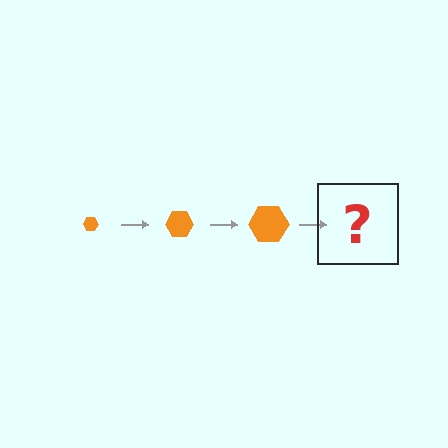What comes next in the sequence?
The next element should be an orange hexagon, larger than the previous one.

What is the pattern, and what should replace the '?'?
The pattern is that the hexagon gets progressively larger each step. The '?' should be an orange hexagon, larger than the previous one.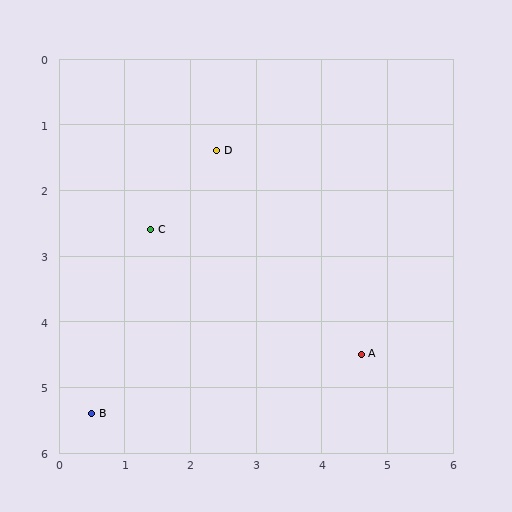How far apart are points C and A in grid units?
Points C and A are about 3.7 grid units apart.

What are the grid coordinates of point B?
Point B is at approximately (0.5, 5.4).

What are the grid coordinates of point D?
Point D is at approximately (2.4, 1.4).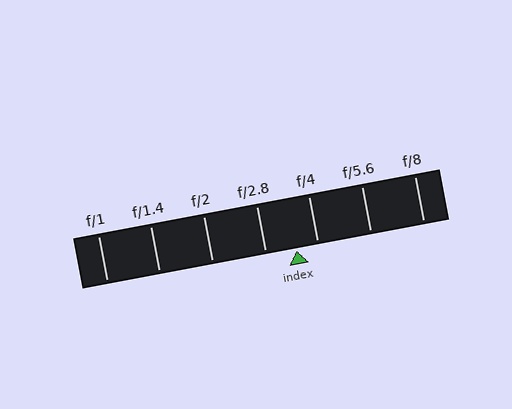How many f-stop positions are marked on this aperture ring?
There are 7 f-stop positions marked.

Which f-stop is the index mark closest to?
The index mark is closest to f/4.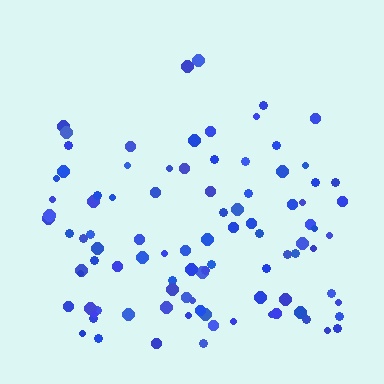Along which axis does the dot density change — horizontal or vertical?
Vertical.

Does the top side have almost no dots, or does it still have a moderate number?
Still a moderate number, just noticeably fewer than the bottom.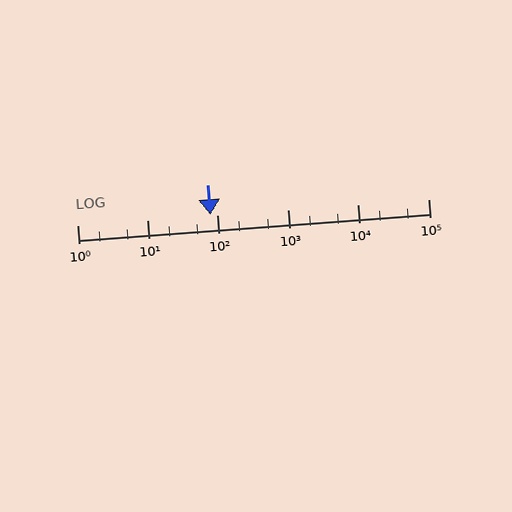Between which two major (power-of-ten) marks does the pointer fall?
The pointer is between 10 and 100.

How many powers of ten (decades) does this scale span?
The scale spans 5 decades, from 1 to 100000.